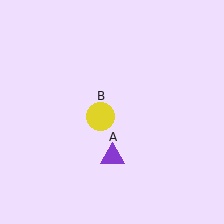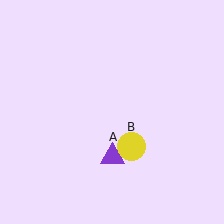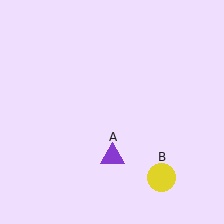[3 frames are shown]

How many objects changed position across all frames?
1 object changed position: yellow circle (object B).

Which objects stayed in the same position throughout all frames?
Purple triangle (object A) remained stationary.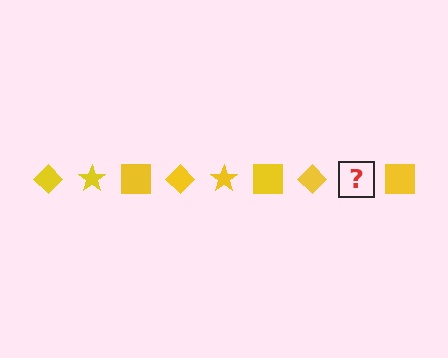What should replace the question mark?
The question mark should be replaced with a yellow star.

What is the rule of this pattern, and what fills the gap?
The rule is that the pattern cycles through diamond, star, square shapes in yellow. The gap should be filled with a yellow star.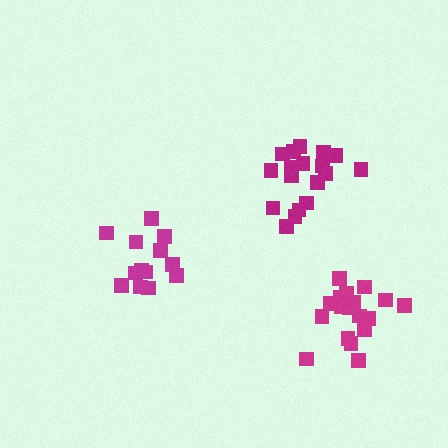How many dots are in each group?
Group 1: 14 dots, Group 2: 18 dots, Group 3: 20 dots (52 total).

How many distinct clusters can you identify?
There are 3 distinct clusters.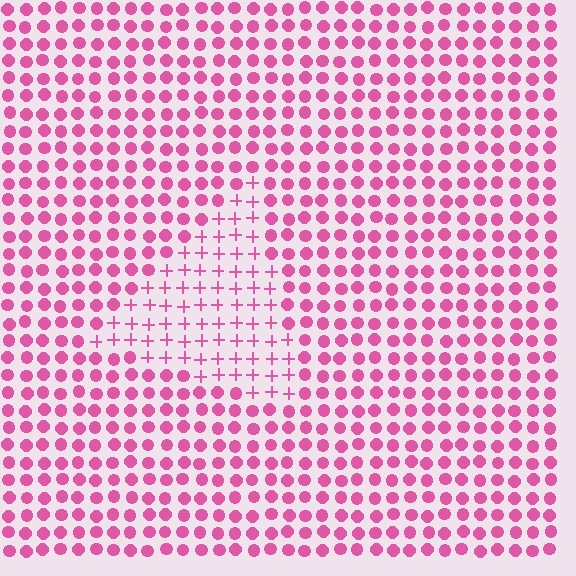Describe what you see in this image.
The image is filled with small pink elements arranged in a uniform grid. A triangle-shaped region contains plus signs, while the surrounding area contains circles. The boundary is defined purely by the change in element shape.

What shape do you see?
I see a triangle.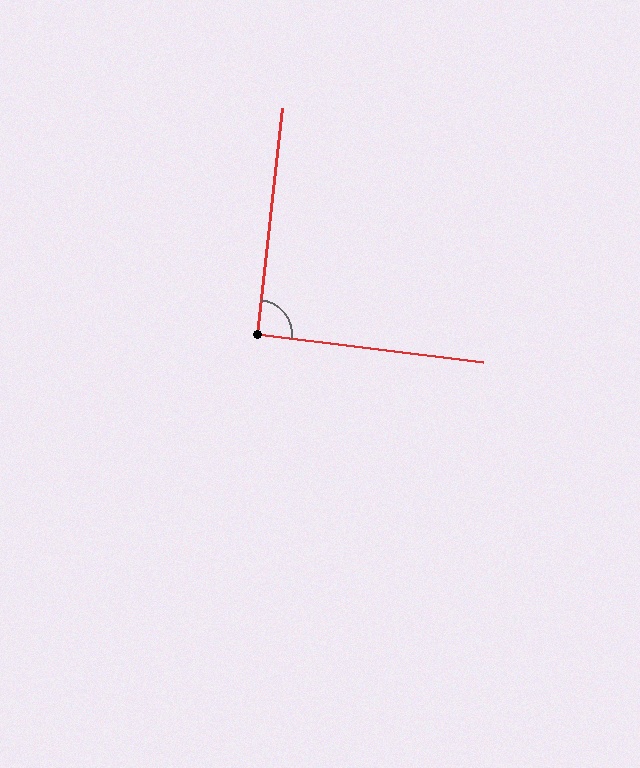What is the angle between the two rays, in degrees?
Approximately 91 degrees.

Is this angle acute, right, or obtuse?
It is approximately a right angle.